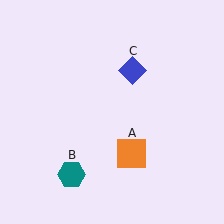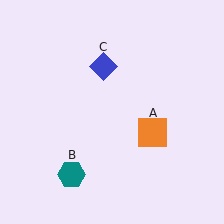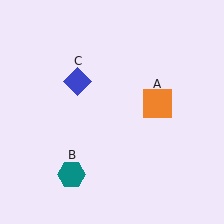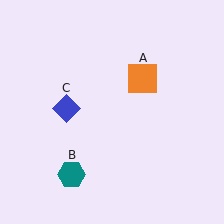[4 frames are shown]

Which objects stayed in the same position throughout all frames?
Teal hexagon (object B) remained stationary.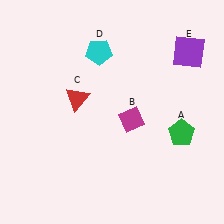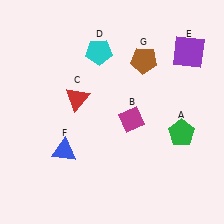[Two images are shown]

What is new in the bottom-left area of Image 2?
A blue triangle (F) was added in the bottom-left area of Image 2.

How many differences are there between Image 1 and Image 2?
There are 2 differences between the two images.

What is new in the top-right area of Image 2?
A brown pentagon (G) was added in the top-right area of Image 2.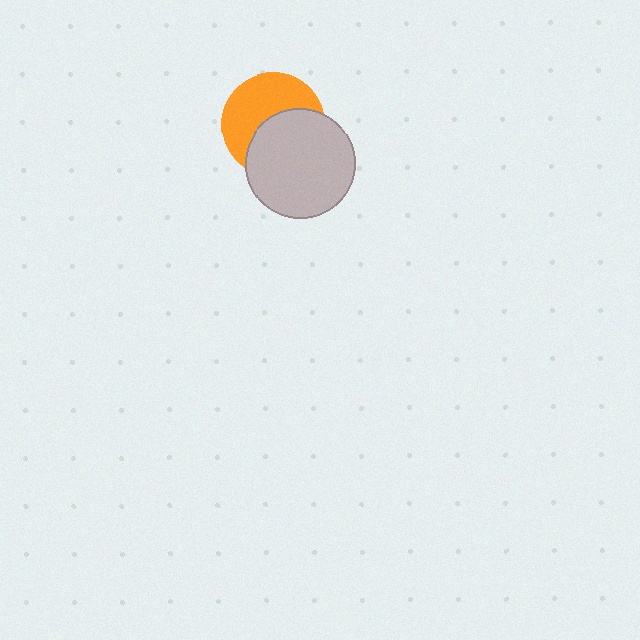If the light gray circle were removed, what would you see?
You would see the complete orange circle.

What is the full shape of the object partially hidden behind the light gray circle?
The partially hidden object is an orange circle.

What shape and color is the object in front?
The object in front is a light gray circle.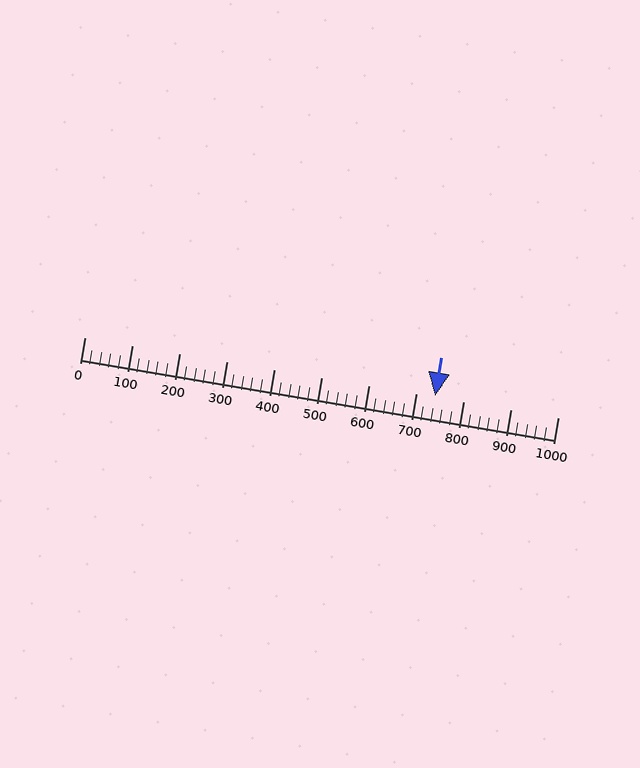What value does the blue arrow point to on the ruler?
The blue arrow points to approximately 740.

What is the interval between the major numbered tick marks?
The major tick marks are spaced 100 units apart.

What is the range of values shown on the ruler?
The ruler shows values from 0 to 1000.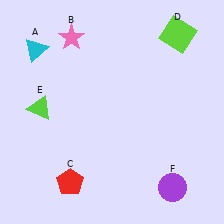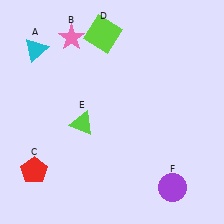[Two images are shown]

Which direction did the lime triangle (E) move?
The lime triangle (E) moved right.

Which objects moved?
The objects that moved are: the red pentagon (C), the lime square (D), the lime triangle (E).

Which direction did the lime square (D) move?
The lime square (D) moved left.